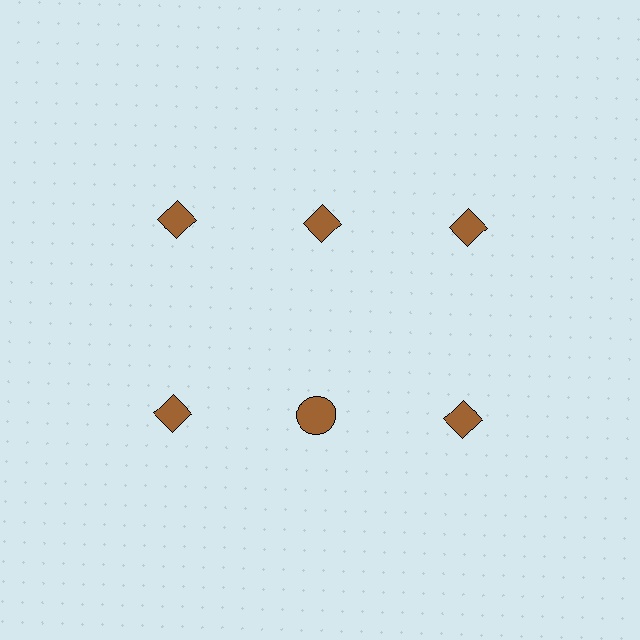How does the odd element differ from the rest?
It has a different shape: circle instead of diamond.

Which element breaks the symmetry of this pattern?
The brown circle in the second row, second from left column breaks the symmetry. All other shapes are brown diamonds.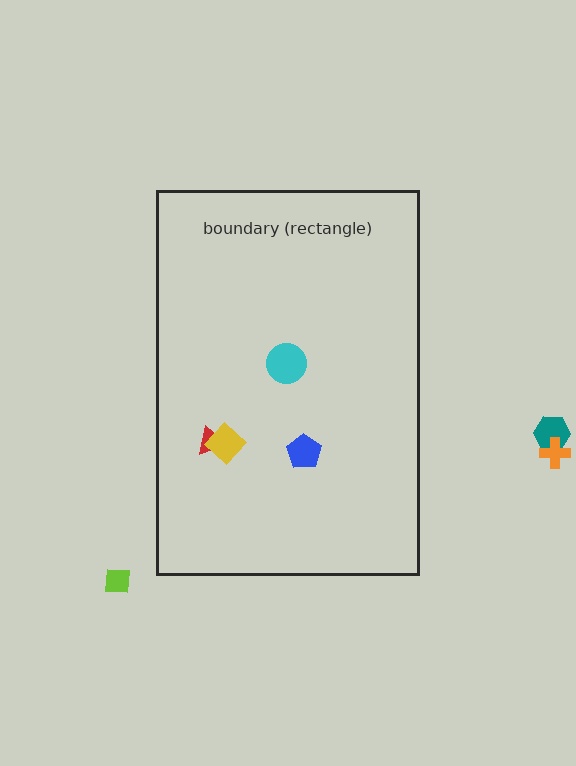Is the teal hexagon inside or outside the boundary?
Outside.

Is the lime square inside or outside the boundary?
Outside.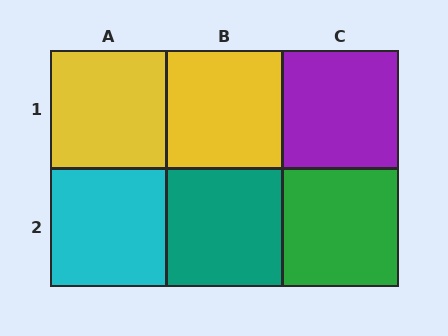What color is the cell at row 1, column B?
Yellow.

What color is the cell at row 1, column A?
Yellow.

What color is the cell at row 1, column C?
Purple.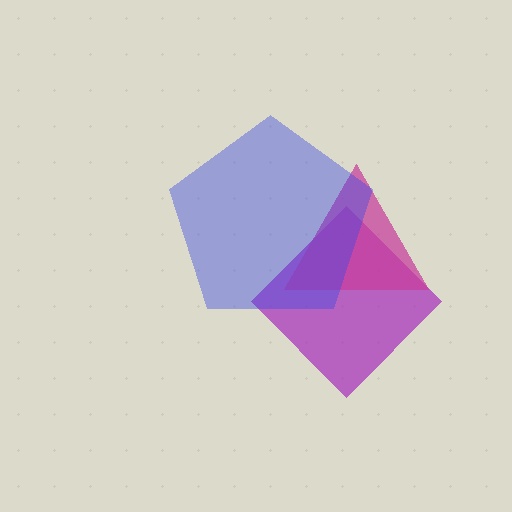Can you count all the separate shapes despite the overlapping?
Yes, there are 3 separate shapes.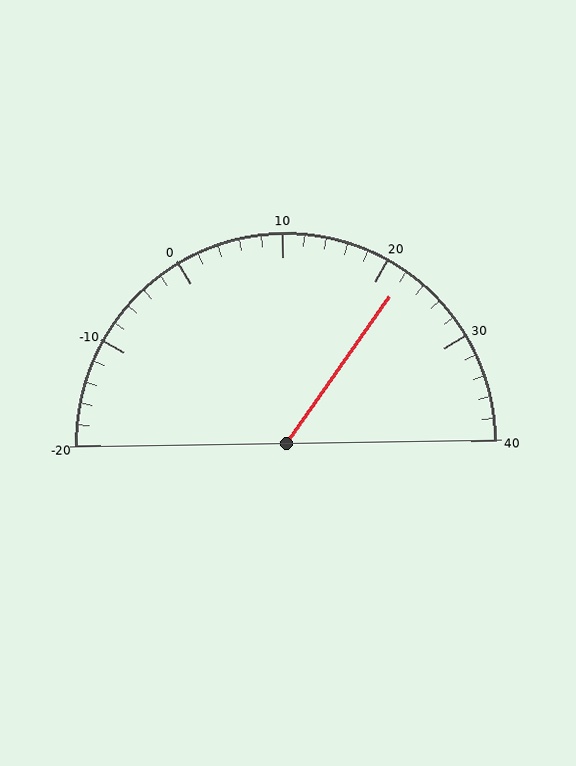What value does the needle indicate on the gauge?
The needle indicates approximately 22.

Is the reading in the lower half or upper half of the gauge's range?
The reading is in the upper half of the range (-20 to 40).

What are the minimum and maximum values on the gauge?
The gauge ranges from -20 to 40.